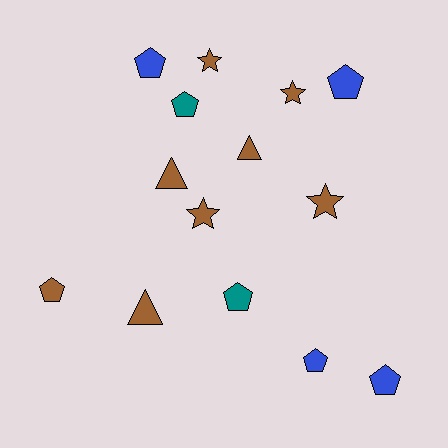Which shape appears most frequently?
Pentagon, with 7 objects.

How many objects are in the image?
There are 14 objects.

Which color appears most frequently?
Brown, with 8 objects.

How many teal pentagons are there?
There are 2 teal pentagons.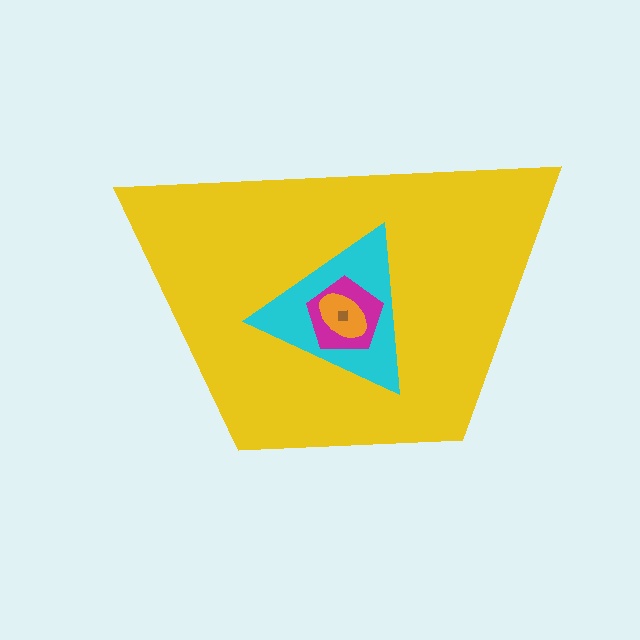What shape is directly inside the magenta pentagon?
The orange ellipse.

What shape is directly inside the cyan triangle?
The magenta pentagon.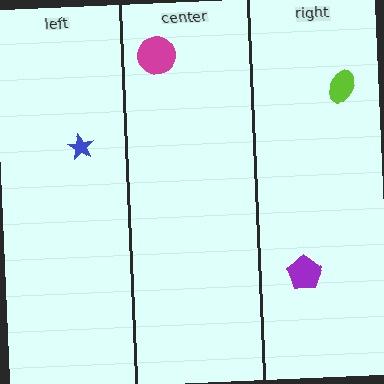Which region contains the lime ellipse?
The right region.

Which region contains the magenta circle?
The center region.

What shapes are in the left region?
The blue star.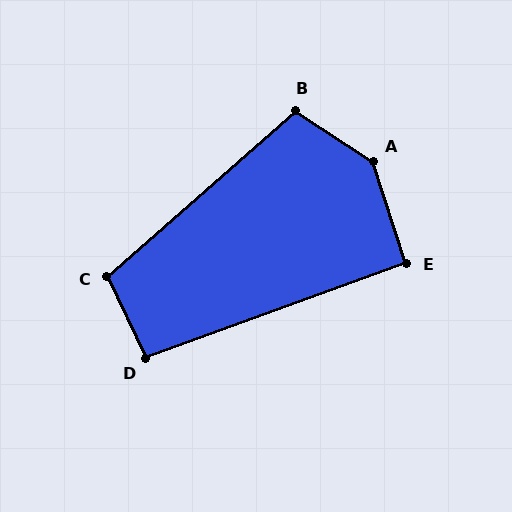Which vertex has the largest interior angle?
A, at approximately 141 degrees.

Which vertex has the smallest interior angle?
E, at approximately 92 degrees.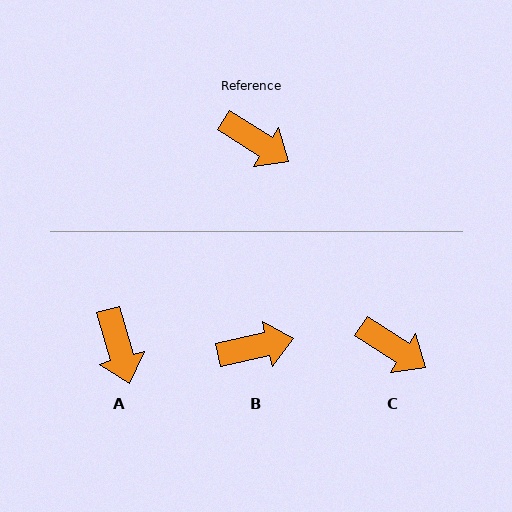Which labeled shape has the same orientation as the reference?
C.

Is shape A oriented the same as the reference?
No, it is off by about 41 degrees.